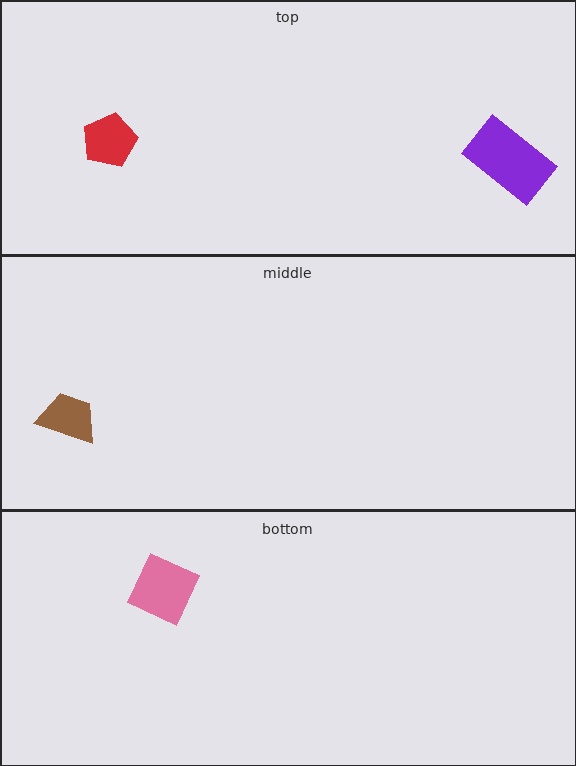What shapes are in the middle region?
The brown trapezoid.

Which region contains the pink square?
The bottom region.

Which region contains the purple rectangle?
The top region.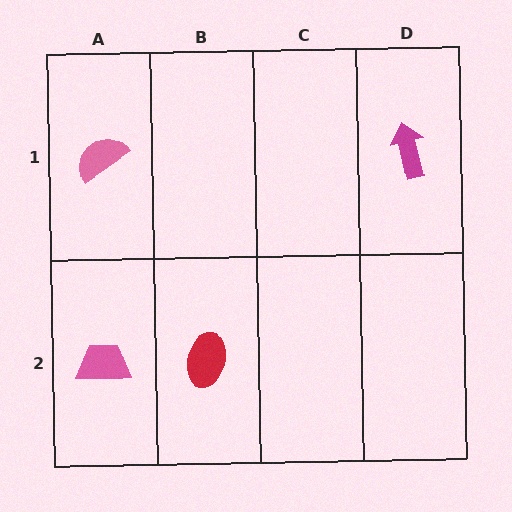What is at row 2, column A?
A pink trapezoid.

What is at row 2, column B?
A red ellipse.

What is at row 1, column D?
A magenta arrow.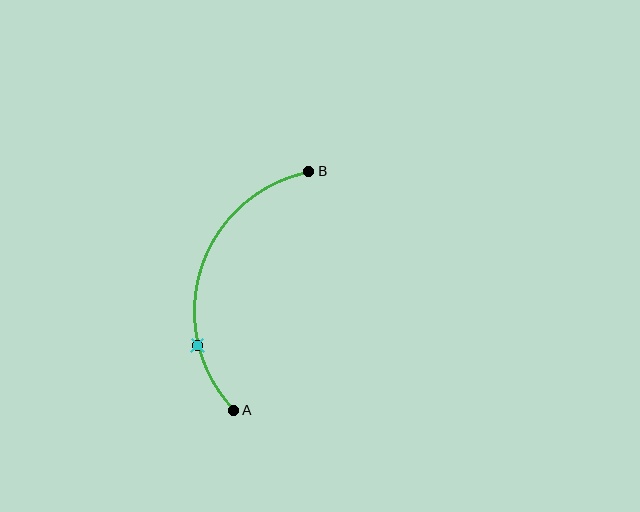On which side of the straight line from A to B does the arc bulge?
The arc bulges to the left of the straight line connecting A and B.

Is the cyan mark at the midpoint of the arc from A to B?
No. The cyan mark lies on the arc but is closer to endpoint A. The arc midpoint would be at the point on the curve equidistant along the arc from both A and B.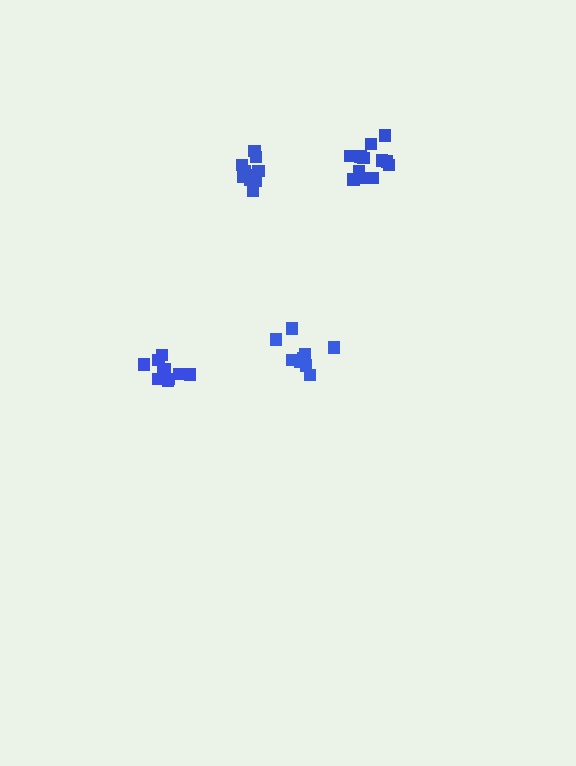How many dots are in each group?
Group 1: 9 dots, Group 2: 11 dots, Group 3: 10 dots, Group 4: 12 dots (42 total).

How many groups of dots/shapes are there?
There are 4 groups.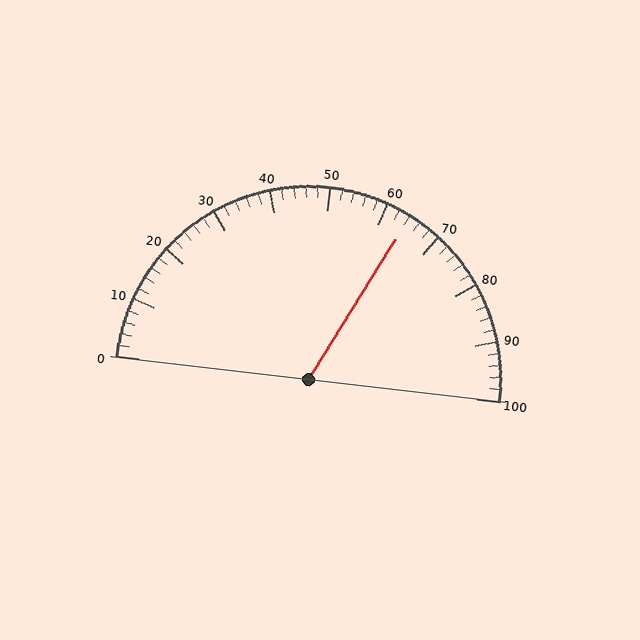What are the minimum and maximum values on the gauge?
The gauge ranges from 0 to 100.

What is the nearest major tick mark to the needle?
The nearest major tick mark is 60.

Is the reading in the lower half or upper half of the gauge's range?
The reading is in the upper half of the range (0 to 100).